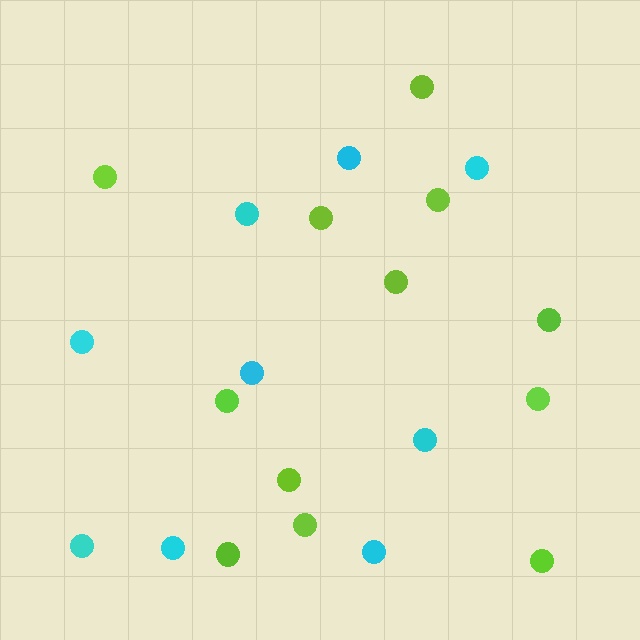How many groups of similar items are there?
There are 2 groups: one group of cyan circles (9) and one group of lime circles (12).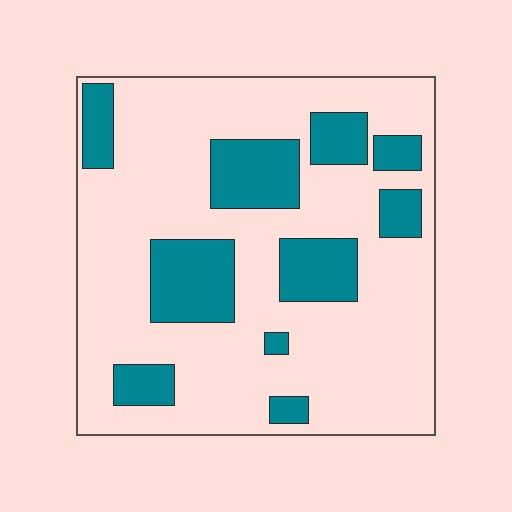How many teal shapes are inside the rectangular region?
10.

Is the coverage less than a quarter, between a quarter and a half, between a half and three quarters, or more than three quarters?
Between a quarter and a half.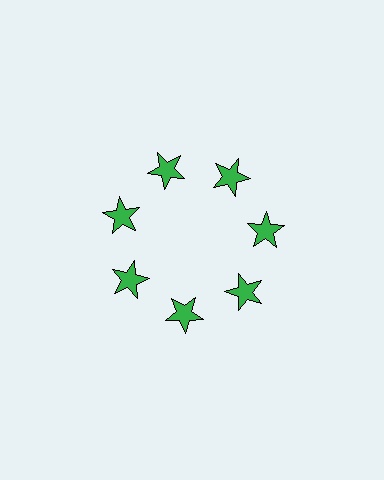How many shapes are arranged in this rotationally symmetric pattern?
There are 7 shapes, arranged in 7 groups of 1.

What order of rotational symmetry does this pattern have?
This pattern has 7-fold rotational symmetry.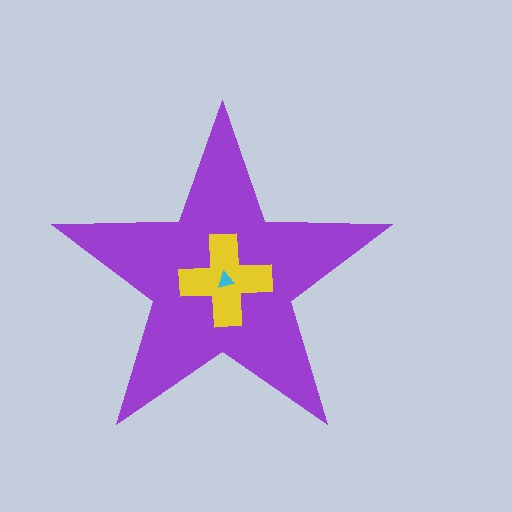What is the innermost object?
The cyan triangle.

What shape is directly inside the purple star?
The yellow cross.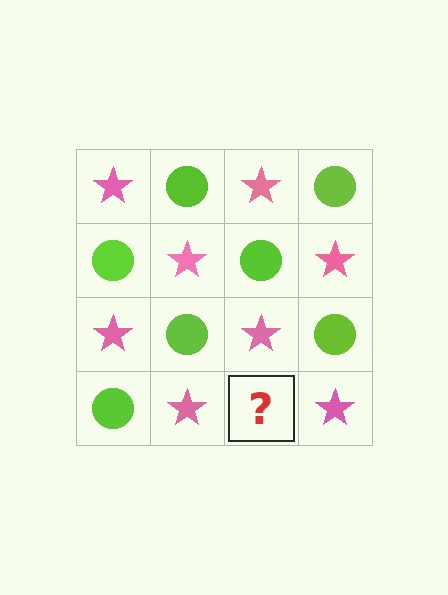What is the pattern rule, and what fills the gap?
The rule is that it alternates pink star and lime circle in a checkerboard pattern. The gap should be filled with a lime circle.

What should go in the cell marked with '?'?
The missing cell should contain a lime circle.